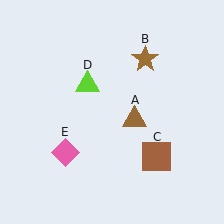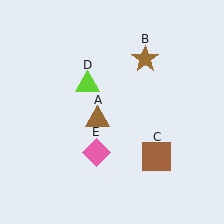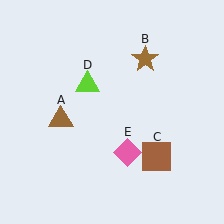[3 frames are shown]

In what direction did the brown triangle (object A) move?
The brown triangle (object A) moved left.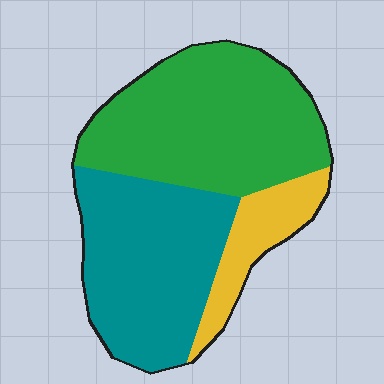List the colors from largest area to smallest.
From largest to smallest: green, teal, yellow.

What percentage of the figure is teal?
Teal takes up between a third and a half of the figure.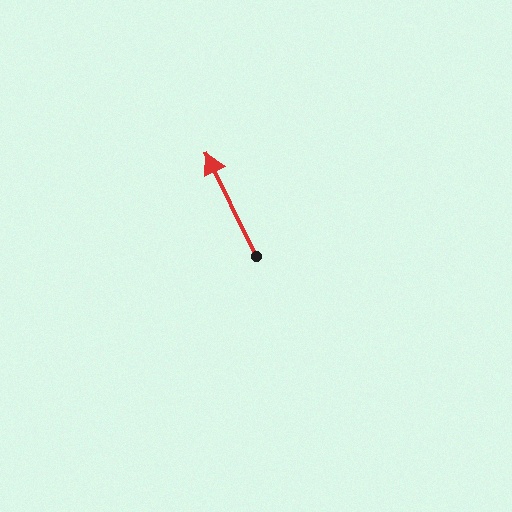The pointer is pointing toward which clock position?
Roughly 11 o'clock.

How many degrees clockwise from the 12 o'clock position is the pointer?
Approximately 334 degrees.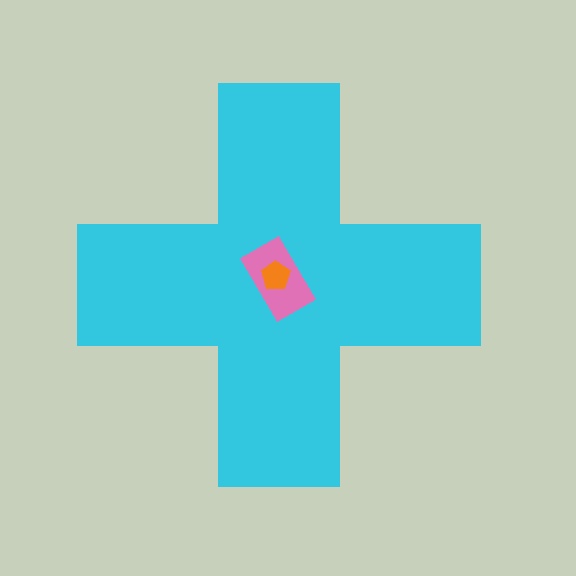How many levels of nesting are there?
3.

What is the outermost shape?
The cyan cross.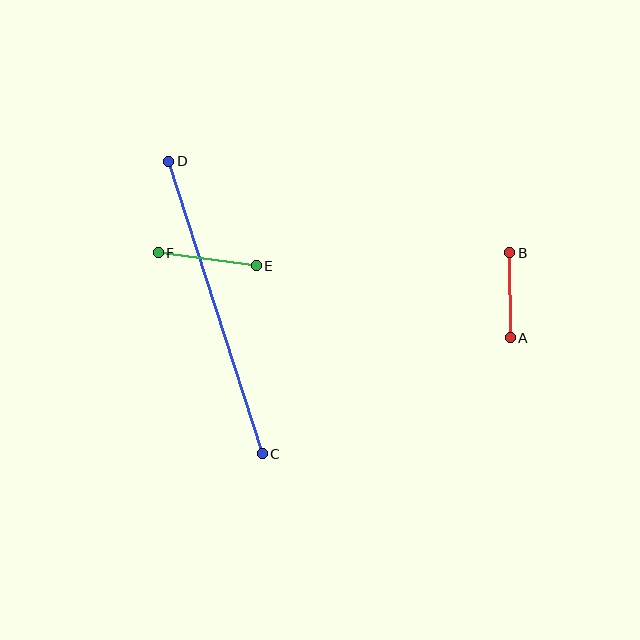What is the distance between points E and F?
The distance is approximately 99 pixels.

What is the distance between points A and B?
The distance is approximately 85 pixels.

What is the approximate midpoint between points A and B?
The midpoint is at approximately (510, 295) pixels.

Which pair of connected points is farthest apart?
Points C and D are farthest apart.